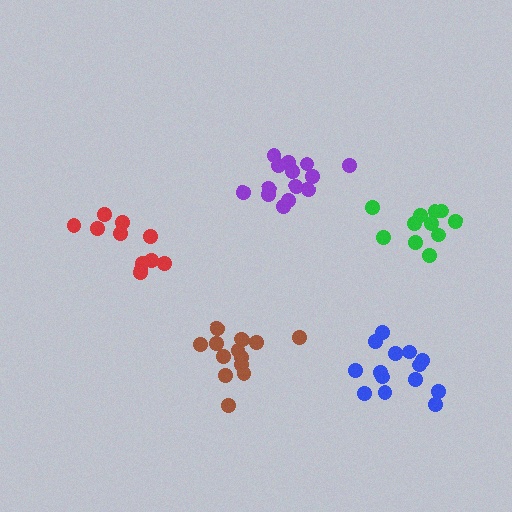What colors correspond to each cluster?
The clusters are colored: purple, blue, red, brown, green.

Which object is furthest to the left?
The red cluster is leftmost.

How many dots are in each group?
Group 1: 14 dots, Group 2: 14 dots, Group 3: 11 dots, Group 4: 15 dots, Group 5: 11 dots (65 total).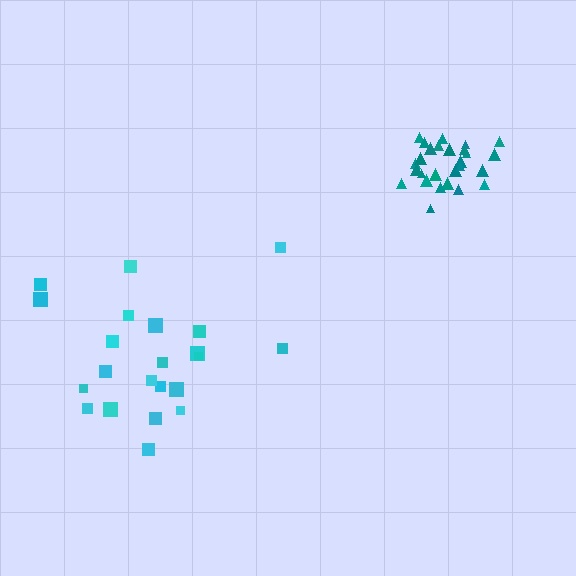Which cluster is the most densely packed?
Teal.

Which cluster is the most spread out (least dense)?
Cyan.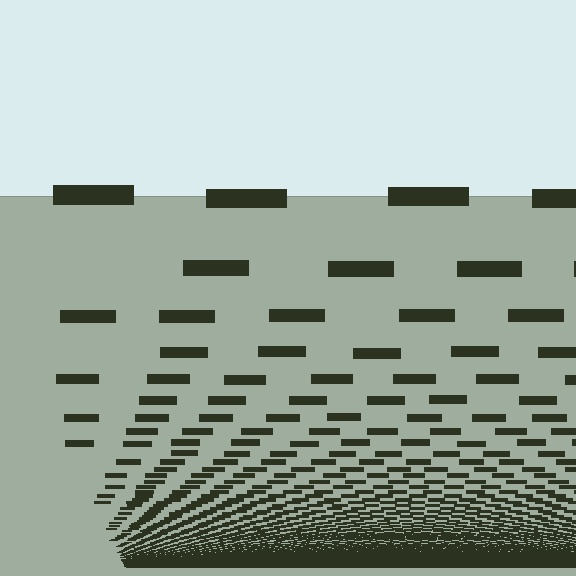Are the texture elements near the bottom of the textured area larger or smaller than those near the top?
Smaller. The gradient is inverted — elements near the bottom are smaller and denser.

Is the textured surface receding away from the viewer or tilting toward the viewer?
The surface appears to tilt toward the viewer. Texture elements get larger and sparser toward the top.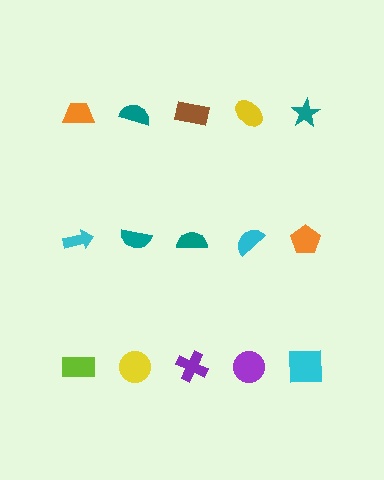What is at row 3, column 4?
A purple circle.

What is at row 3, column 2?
A yellow circle.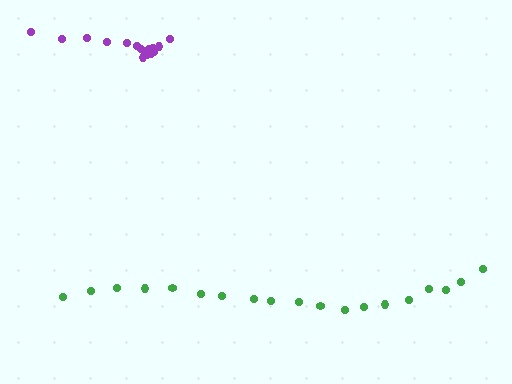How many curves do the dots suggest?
There are 2 distinct paths.